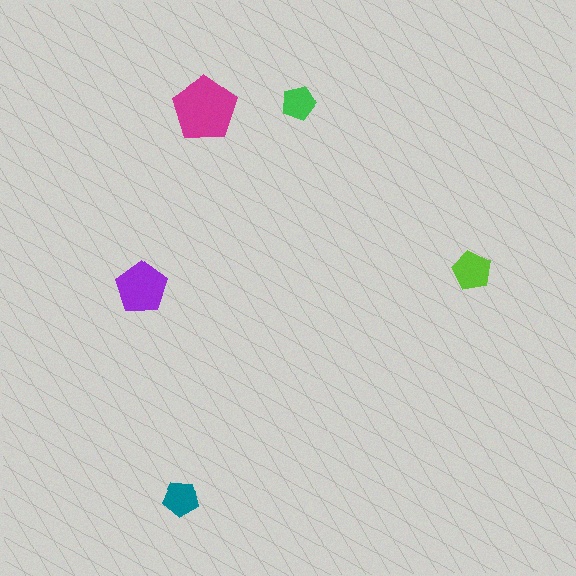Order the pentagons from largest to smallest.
the magenta one, the purple one, the lime one, the teal one, the green one.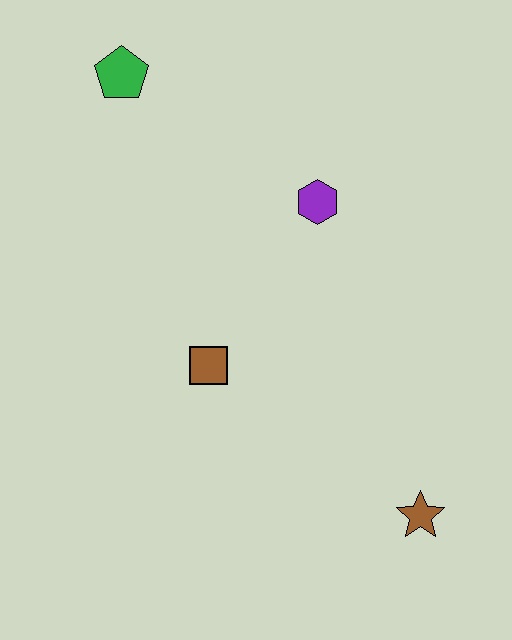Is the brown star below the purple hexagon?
Yes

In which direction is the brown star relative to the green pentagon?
The brown star is below the green pentagon.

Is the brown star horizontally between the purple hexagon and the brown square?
No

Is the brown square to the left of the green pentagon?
No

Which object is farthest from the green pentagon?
The brown star is farthest from the green pentagon.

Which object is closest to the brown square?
The purple hexagon is closest to the brown square.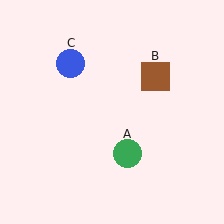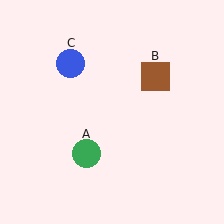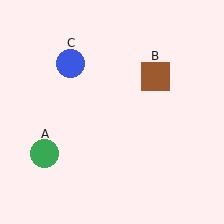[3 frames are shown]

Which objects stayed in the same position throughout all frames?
Brown square (object B) and blue circle (object C) remained stationary.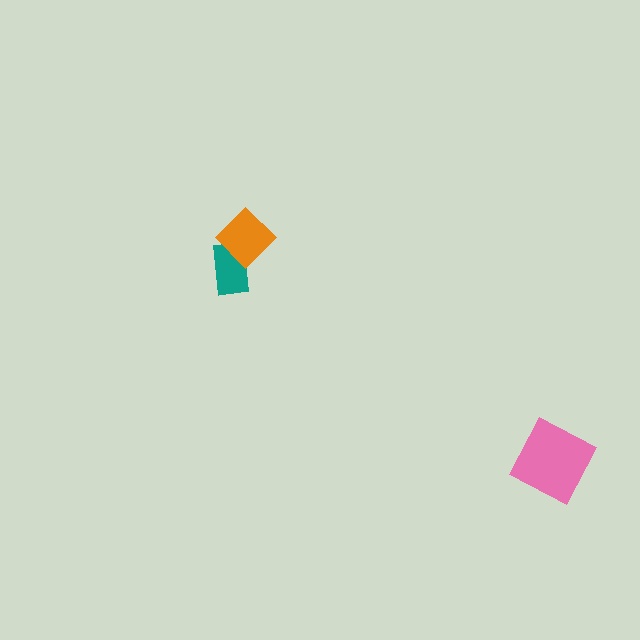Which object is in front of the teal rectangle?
The orange diamond is in front of the teal rectangle.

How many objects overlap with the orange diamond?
1 object overlaps with the orange diamond.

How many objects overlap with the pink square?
0 objects overlap with the pink square.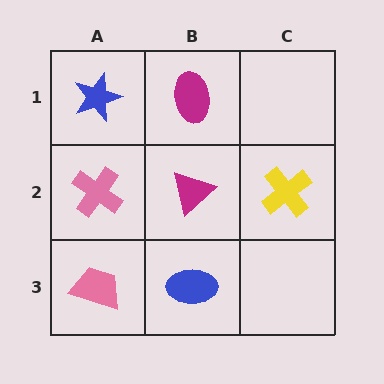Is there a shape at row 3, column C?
No, that cell is empty.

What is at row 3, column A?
A pink trapezoid.